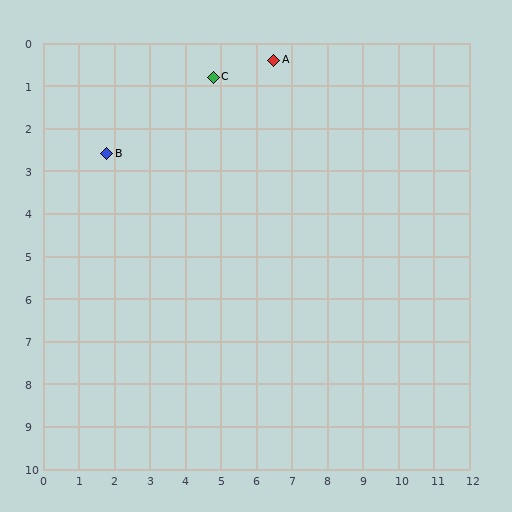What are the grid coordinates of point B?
Point B is at approximately (1.8, 2.6).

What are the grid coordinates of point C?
Point C is at approximately (4.8, 0.8).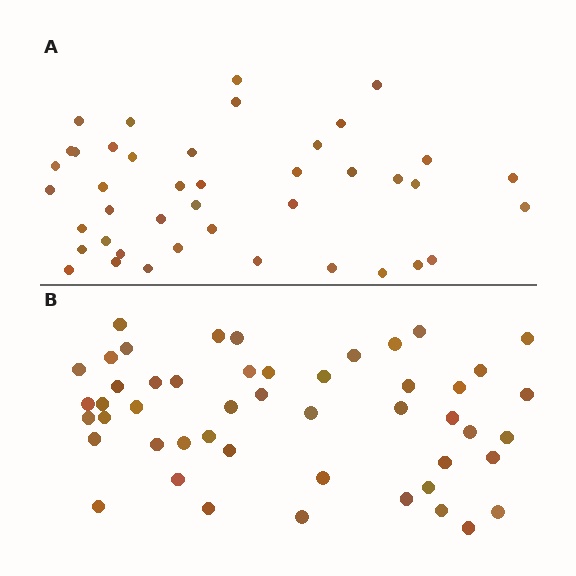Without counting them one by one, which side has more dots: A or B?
Region B (the bottom region) has more dots.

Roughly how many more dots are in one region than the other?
Region B has roughly 8 or so more dots than region A.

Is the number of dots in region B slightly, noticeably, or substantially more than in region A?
Region B has only slightly more — the two regions are fairly close. The ratio is roughly 1.2 to 1.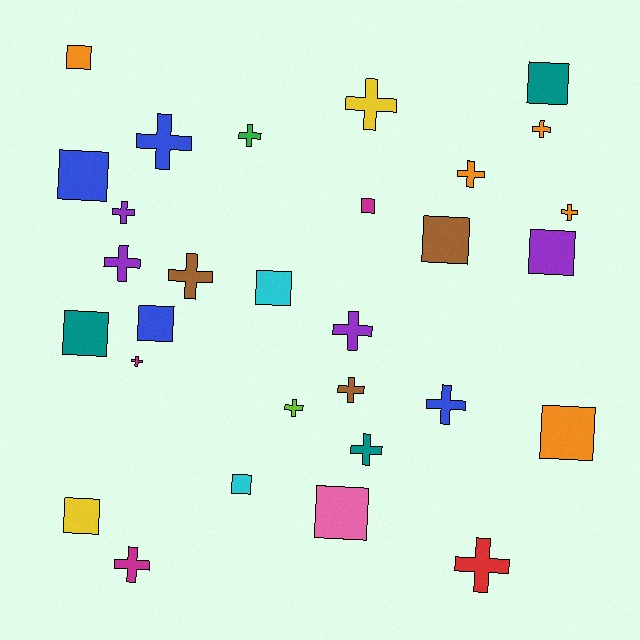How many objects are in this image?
There are 30 objects.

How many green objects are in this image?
There is 1 green object.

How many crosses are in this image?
There are 17 crosses.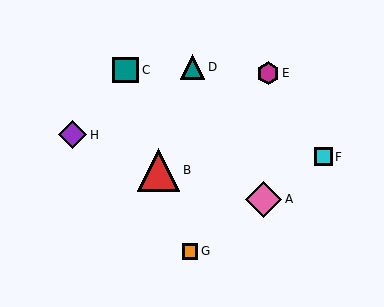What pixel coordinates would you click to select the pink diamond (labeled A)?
Click at (264, 199) to select the pink diamond A.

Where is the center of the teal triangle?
The center of the teal triangle is at (193, 67).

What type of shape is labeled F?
Shape F is a cyan square.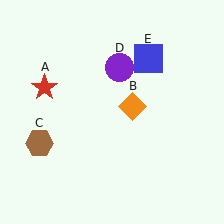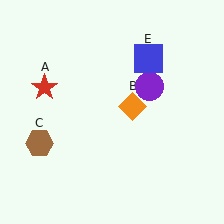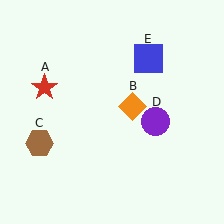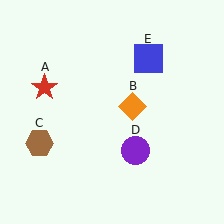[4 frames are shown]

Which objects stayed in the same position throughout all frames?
Red star (object A) and orange diamond (object B) and brown hexagon (object C) and blue square (object E) remained stationary.